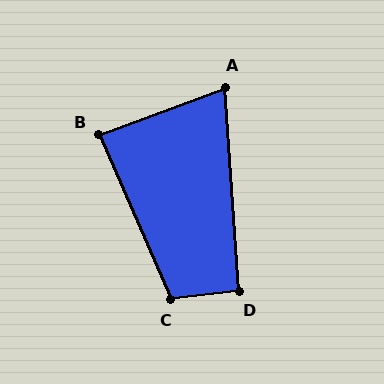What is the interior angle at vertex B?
Approximately 87 degrees (approximately right).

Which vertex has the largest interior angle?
C, at approximately 106 degrees.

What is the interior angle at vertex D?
Approximately 93 degrees (approximately right).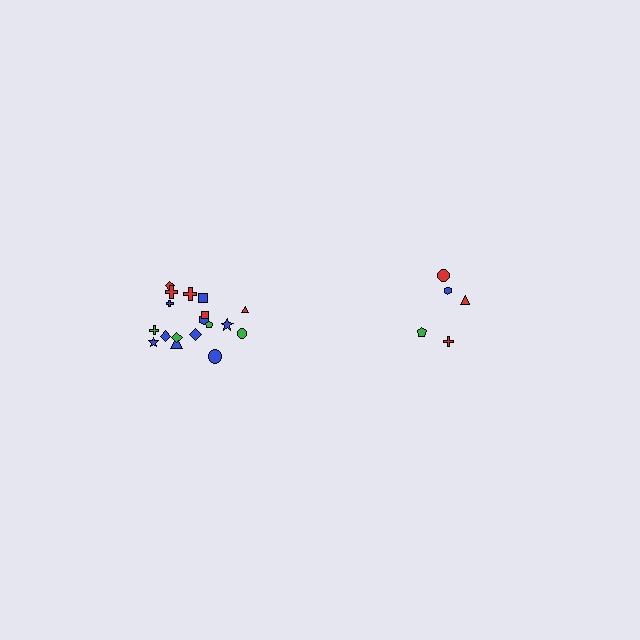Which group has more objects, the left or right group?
The left group.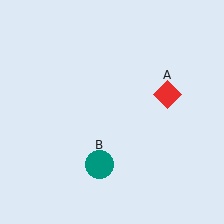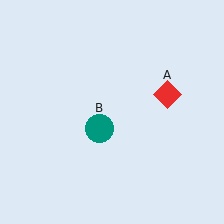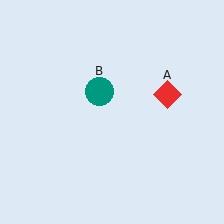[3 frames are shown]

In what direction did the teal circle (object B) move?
The teal circle (object B) moved up.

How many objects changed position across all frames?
1 object changed position: teal circle (object B).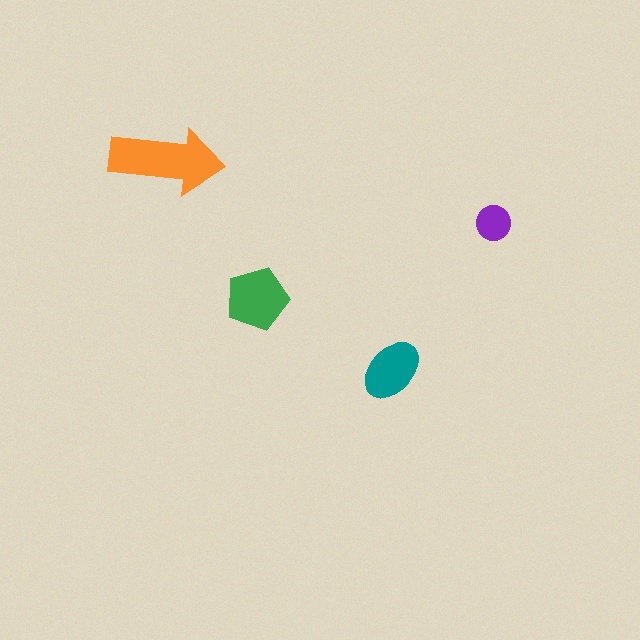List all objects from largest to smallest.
The orange arrow, the green pentagon, the teal ellipse, the purple circle.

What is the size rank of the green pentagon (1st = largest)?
2nd.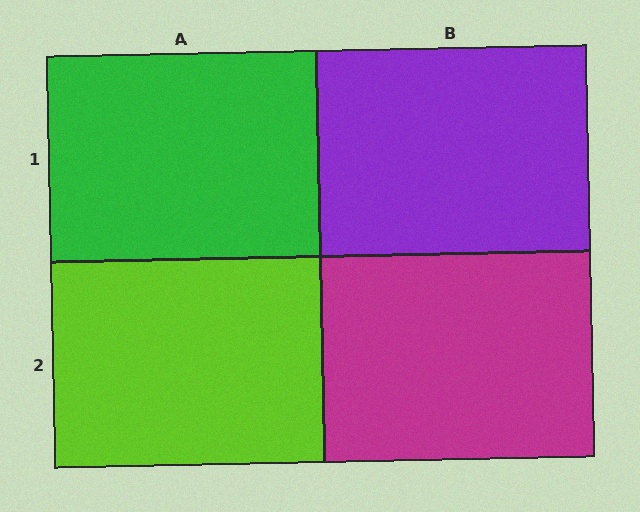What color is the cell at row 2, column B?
Magenta.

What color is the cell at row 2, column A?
Lime.